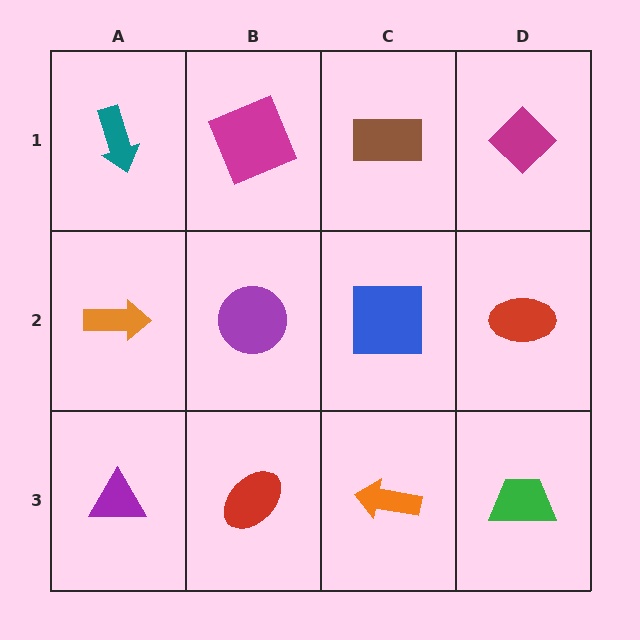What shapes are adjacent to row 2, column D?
A magenta diamond (row 1, column D), a green trapezoid (row 3, column D), a blue square (row 2, column C).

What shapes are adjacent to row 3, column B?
A purple circle (row 2, column B), a purple triangle (row 3, column A), an orange arrow (row 3, column C).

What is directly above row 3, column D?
A red ellipse.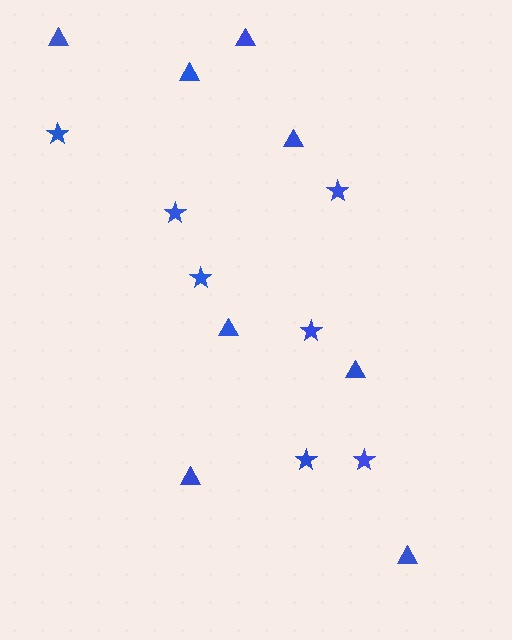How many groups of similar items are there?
There are 2 groups: one group of triangles (8) and one group of stars (7).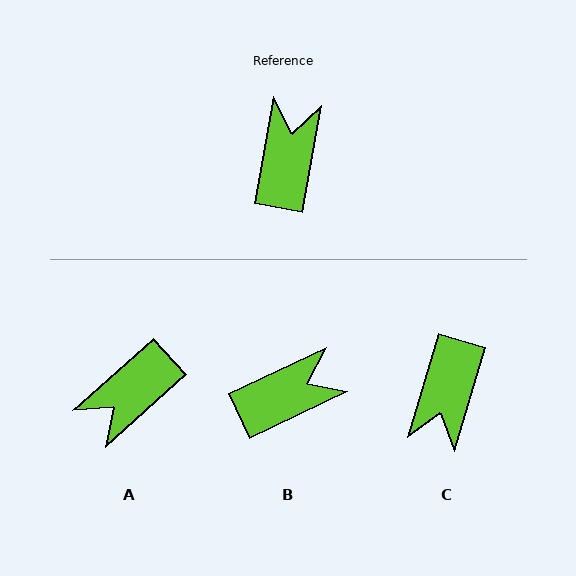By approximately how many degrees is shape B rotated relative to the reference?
Approximately 54 degrees clockwise.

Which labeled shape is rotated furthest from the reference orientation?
C, about 174 degrees away.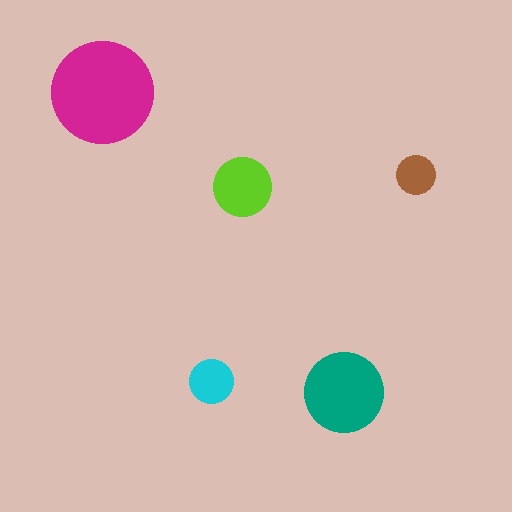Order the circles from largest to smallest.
the magenta one, the teal one, the lime one, the cyan one, the brown one.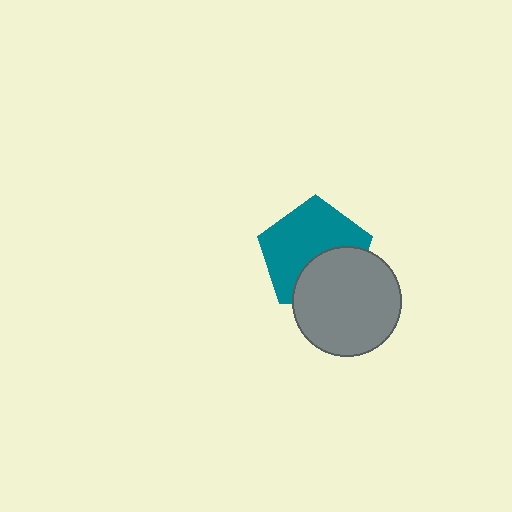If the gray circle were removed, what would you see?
You would see the complete teal pentagon.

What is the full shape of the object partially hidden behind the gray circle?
The partially hidden object is a teal pentagon.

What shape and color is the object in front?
The object in front is a gray circle.